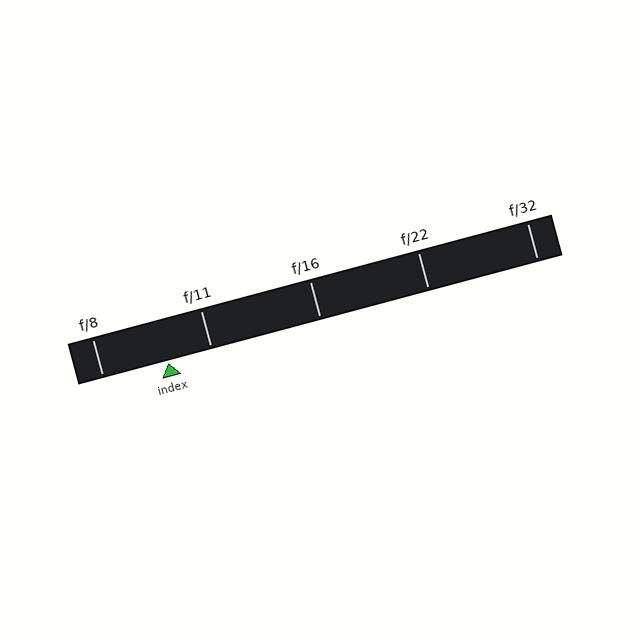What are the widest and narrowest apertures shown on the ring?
The widest aperture shown is f/8 and the narrowest is f/32.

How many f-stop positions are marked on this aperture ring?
There are 5 f-stop positions marked.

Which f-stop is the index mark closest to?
The index mark is closest to f/11.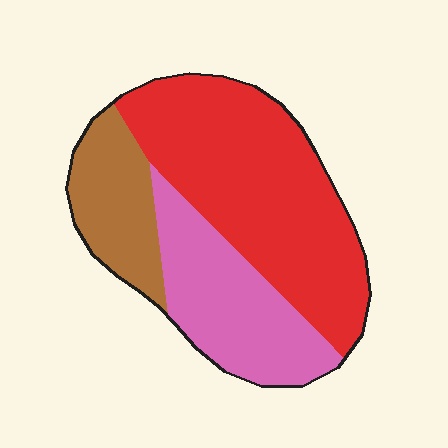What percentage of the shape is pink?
Pink covers around 30% of the shape.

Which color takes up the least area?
Brown, at roughly 20%.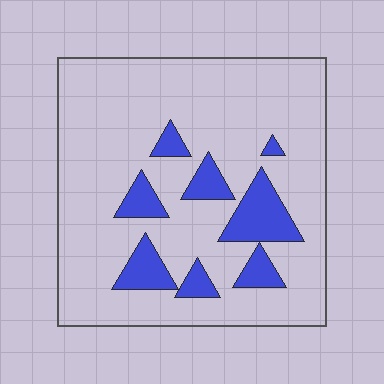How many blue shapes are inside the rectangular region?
8.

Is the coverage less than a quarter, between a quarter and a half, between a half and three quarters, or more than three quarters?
Less than a quarter.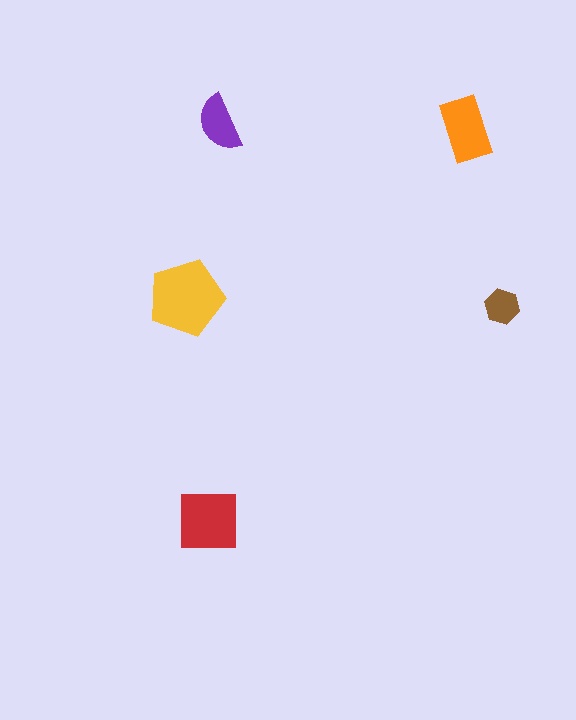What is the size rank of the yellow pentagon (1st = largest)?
1st.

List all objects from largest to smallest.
The yellow pentagon, the red square, the orange rectangle, the purple semicircle, the brown hexagon.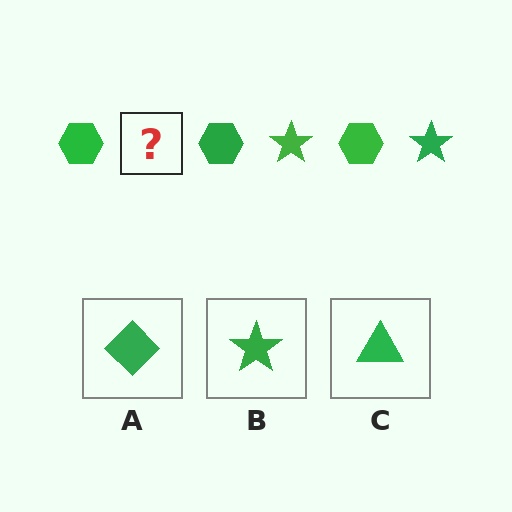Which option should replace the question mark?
Option B.